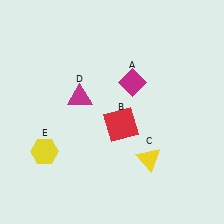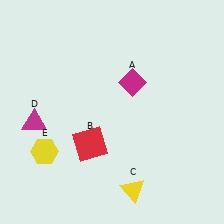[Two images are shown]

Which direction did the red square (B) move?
The red square (B) moved left.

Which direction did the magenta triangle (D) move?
The magenta triangle (D) moved left.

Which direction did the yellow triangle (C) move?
The yellow triangle (C) moved down.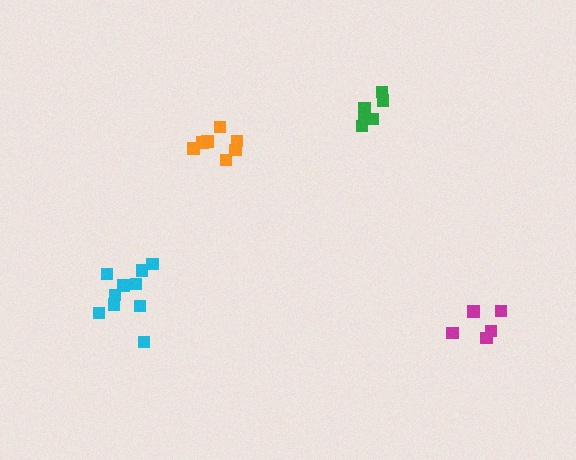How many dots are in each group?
Group 1: 10 dots, Group 2: 7 dots, Group 3: 5 dots, Group 4: 6 dots (28 total).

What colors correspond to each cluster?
The clusters are colored: cyan, orange, magenta, green.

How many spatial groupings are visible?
There are 4 spatial groupings.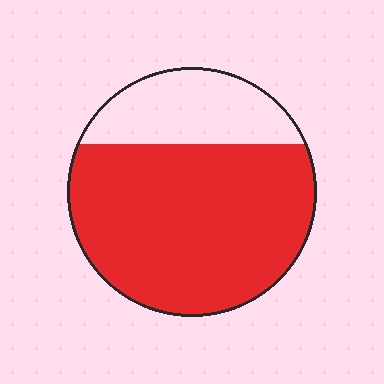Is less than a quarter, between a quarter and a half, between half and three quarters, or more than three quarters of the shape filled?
Between half and three quarters.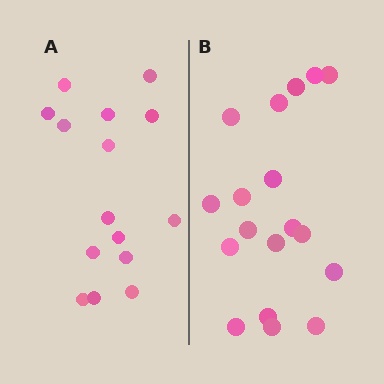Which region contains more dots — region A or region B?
Region B (the right region) has more dots.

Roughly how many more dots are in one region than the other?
Region B has just a few more — roughly 2 or 3 more dots than region A.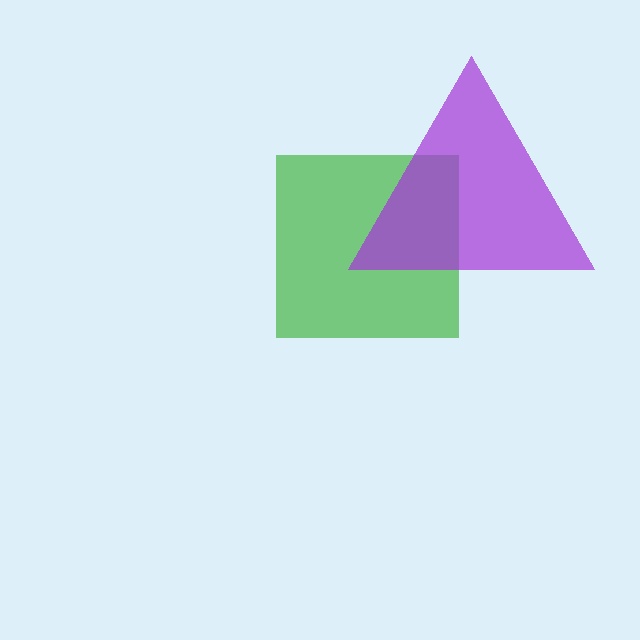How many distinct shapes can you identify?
There are 2 distinct shapes: a green square, a purple triangle.